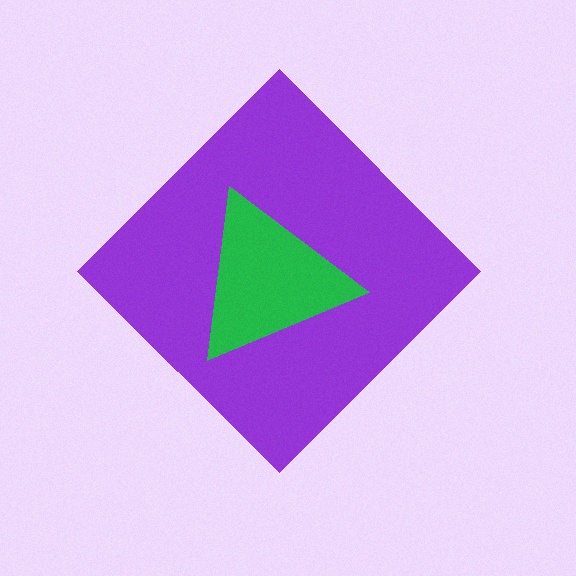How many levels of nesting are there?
2.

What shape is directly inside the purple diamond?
The green triangle.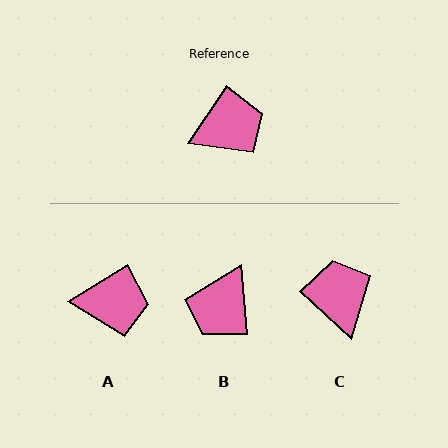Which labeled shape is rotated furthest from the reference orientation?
B, about 141 degrees away.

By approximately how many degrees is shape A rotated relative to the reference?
Approximately 25 degrees clockwise.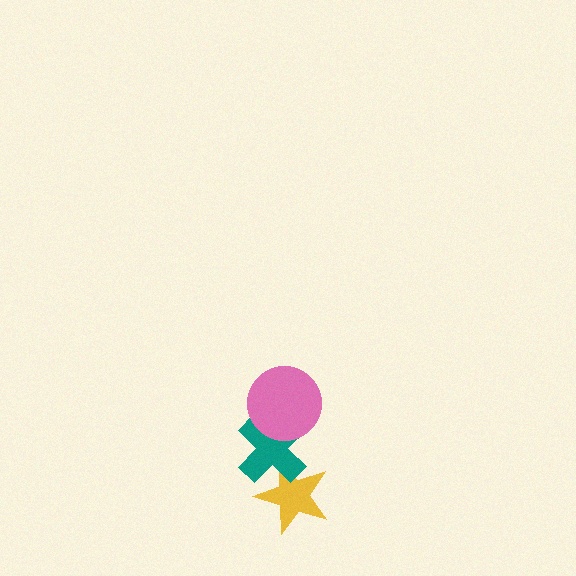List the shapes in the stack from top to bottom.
From top to bottom: the pink circle, the teal cross, the yellow star.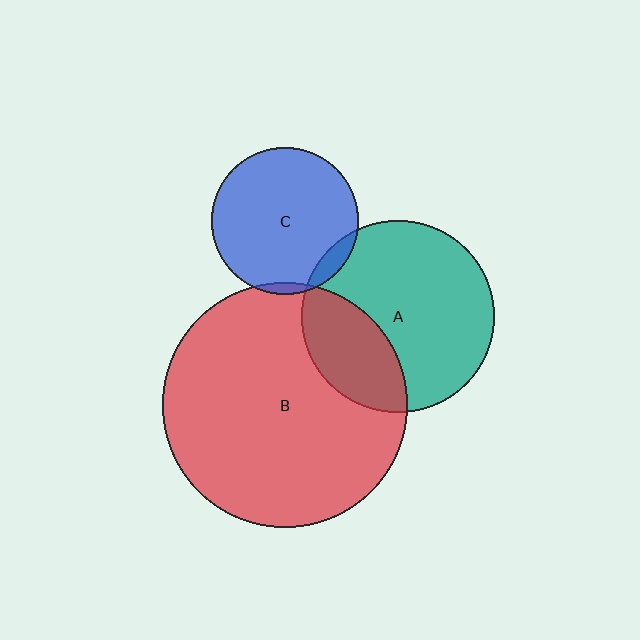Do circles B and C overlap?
Yes.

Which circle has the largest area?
Circle B (red).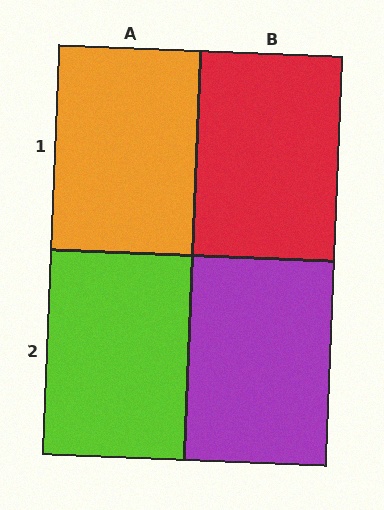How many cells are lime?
1 cell is lime.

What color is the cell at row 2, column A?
Lime.